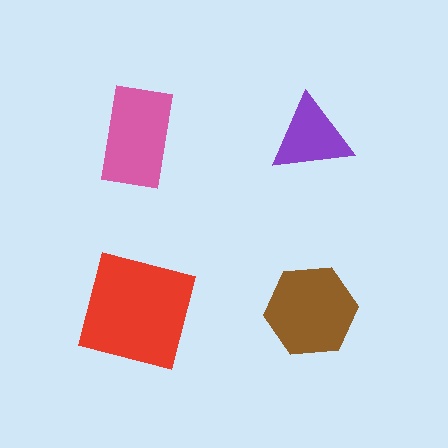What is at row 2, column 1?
A red square.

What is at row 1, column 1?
A pink rectangle.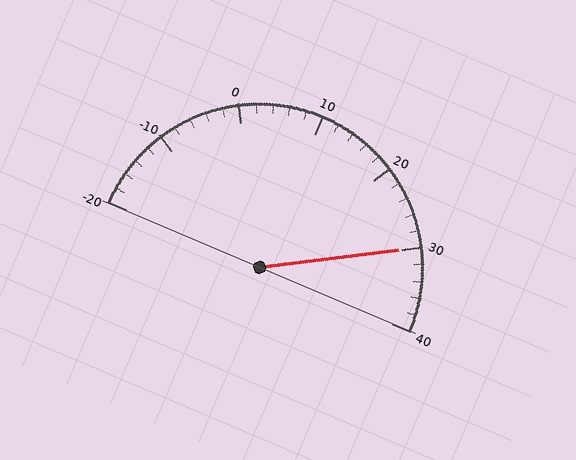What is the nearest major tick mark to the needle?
The nearest major tick mark is 30.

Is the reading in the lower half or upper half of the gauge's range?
The reading is in the upper half of the range (-20 to 40).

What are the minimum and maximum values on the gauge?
The gauge ranges from -20 to 40.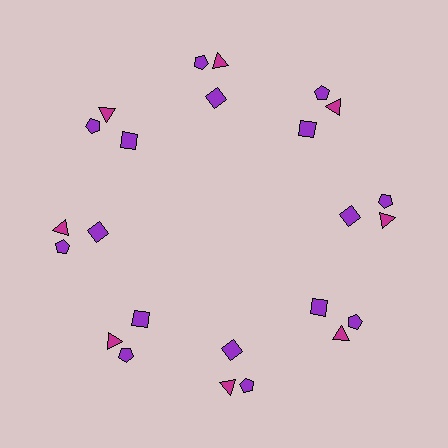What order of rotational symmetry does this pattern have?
This pattern has 8-fold rotational symmetry.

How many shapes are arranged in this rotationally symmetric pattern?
There are 24 shapes, arranged in 8 groups of 3.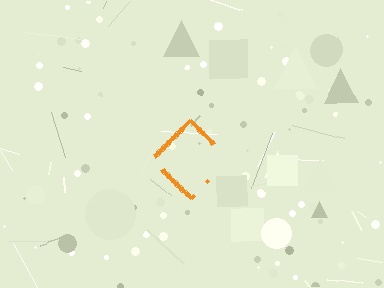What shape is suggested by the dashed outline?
The dashed outline suggests a diamond.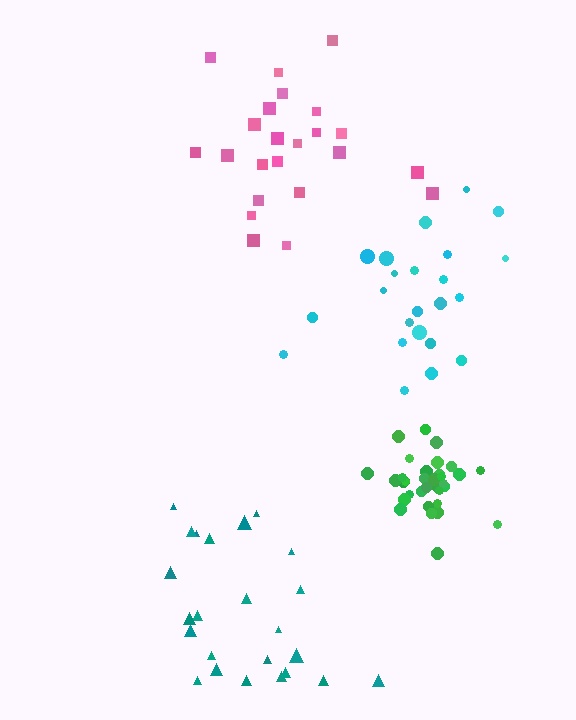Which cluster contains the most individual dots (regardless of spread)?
Green (33).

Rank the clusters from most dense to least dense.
green, cyan, teal, pink.